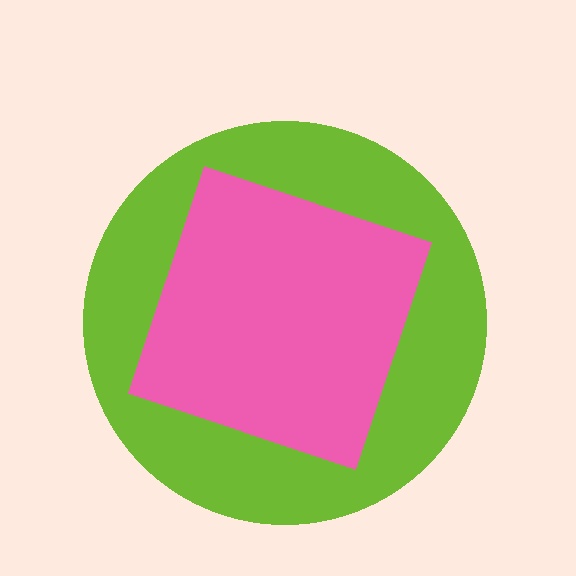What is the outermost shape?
The lime circle.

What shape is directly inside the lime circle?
The pink square.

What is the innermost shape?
The pink square.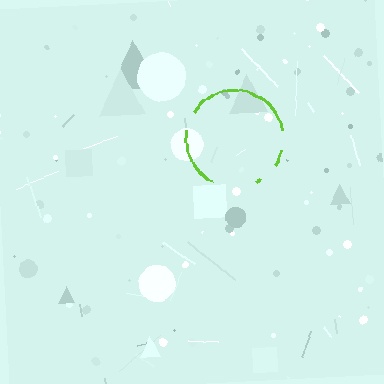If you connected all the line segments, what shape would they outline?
They would outline a circle.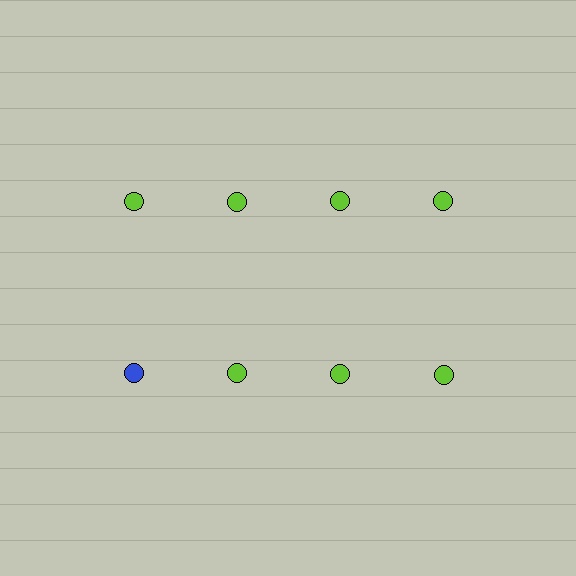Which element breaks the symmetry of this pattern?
The blue circle in the second row, leftmost column breaks the symmetry. All other shapes are lime circles.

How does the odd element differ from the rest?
It has a different color: blue instead of lime.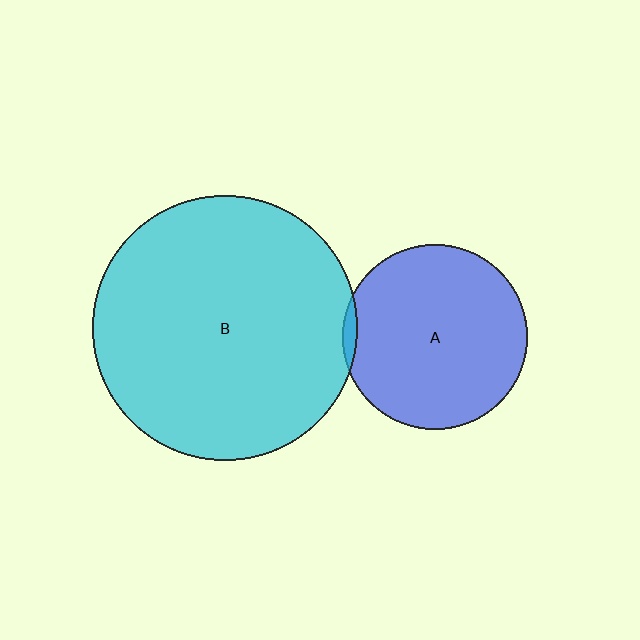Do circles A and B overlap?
Yes.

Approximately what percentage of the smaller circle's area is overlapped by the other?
Approximately 5%.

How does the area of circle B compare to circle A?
Approximately 2.0 times.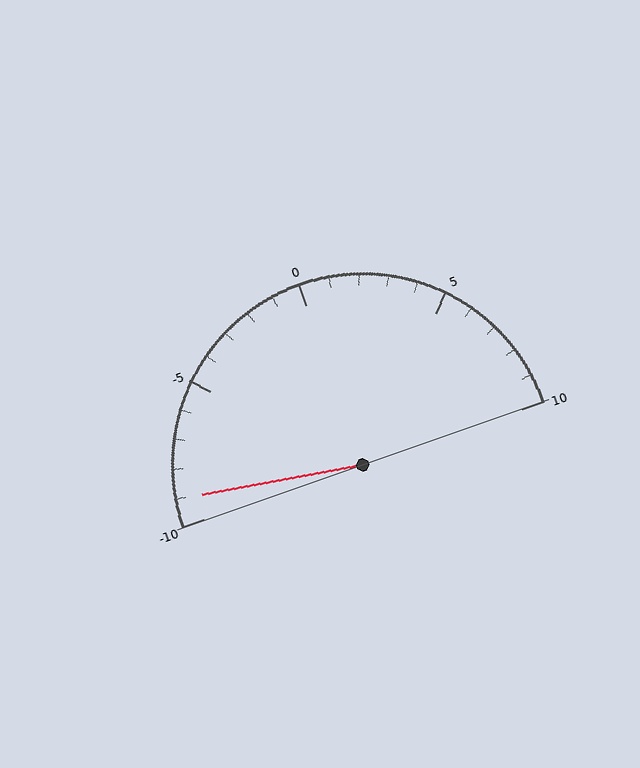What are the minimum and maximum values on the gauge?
The gauge ranges from -10 to 10.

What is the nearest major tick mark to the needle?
The nearest major tick mark is -10.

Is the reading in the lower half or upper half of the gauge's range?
The reading is in the lower half of the range (-10 to 10).